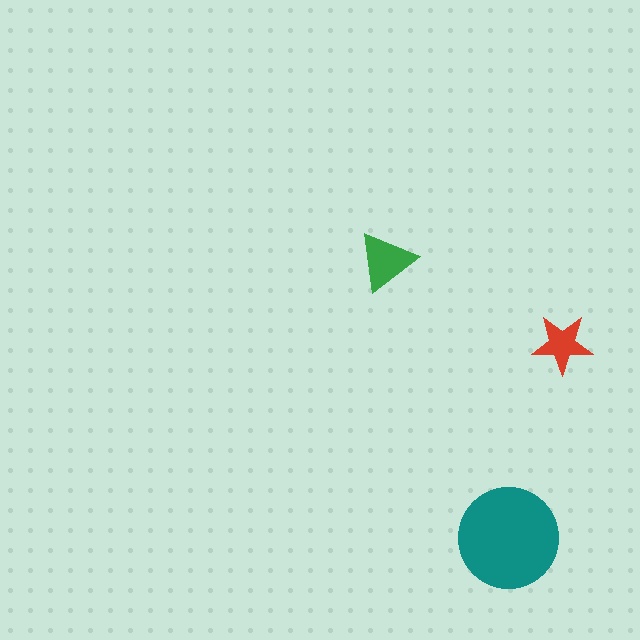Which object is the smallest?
The red star.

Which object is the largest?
The teal circle.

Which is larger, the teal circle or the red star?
The teal circle.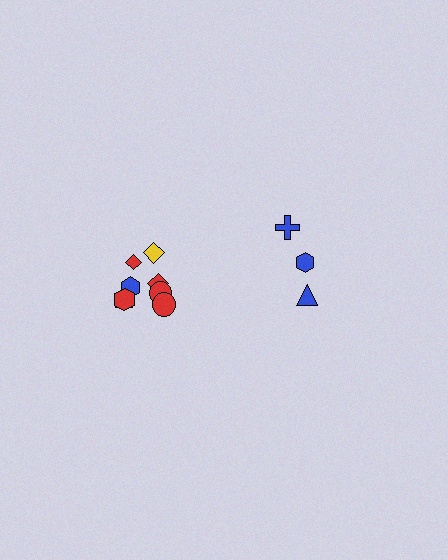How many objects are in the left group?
There are 8 objects.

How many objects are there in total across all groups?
There are 11 objects.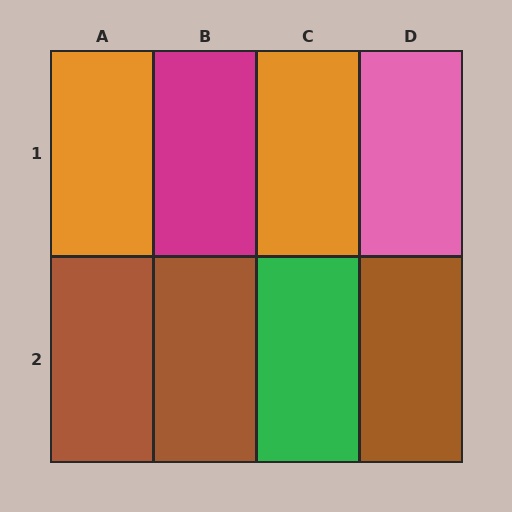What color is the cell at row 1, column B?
Magenta.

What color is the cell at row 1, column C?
Orange.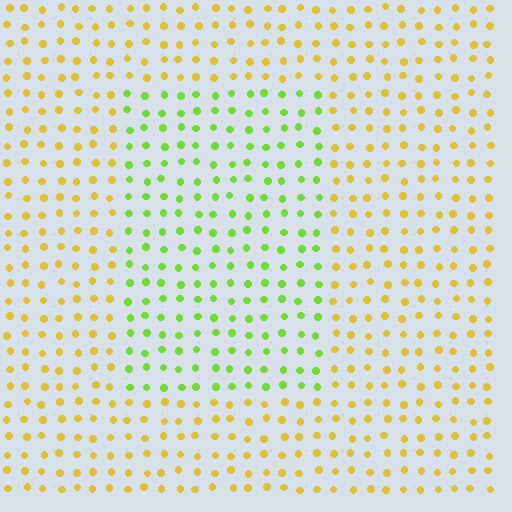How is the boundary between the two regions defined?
The boundary is defined purely by a slight shift in hue (about 48 degrees). Spacing, size, and orientation are identical on both sides.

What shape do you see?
I see a rectangle.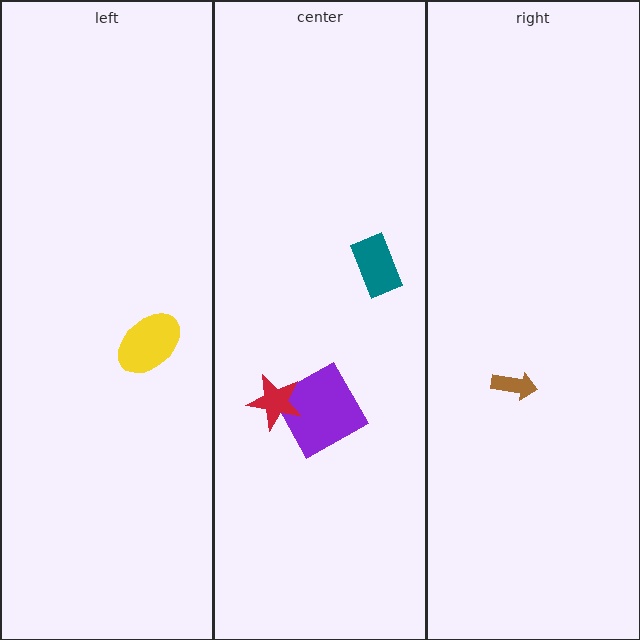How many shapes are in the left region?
1.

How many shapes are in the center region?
3.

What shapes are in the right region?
The brown arrow.